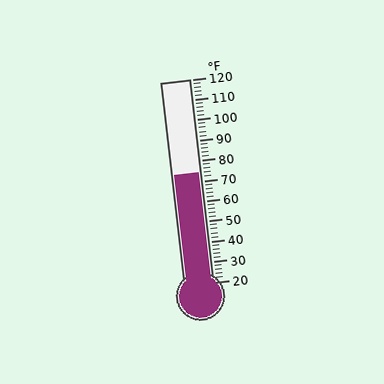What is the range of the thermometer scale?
The thermometer scale ranges from 20°F to 120°F.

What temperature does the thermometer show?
The thermometer shows approximately 74°F.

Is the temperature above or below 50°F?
The temperature is above 50°F.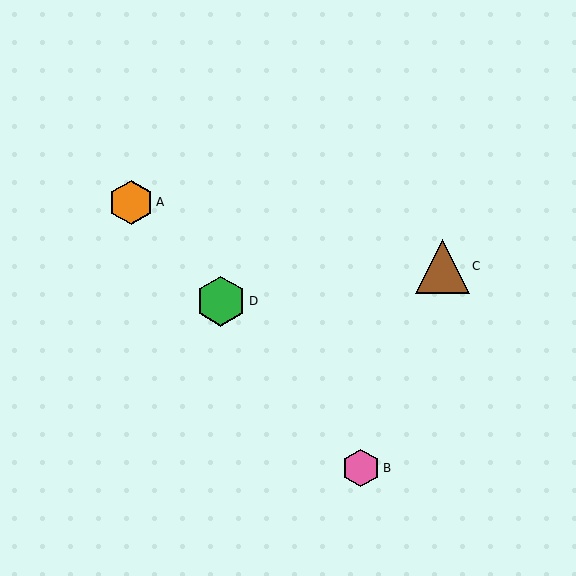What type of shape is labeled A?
Shape A is an orange hexagon.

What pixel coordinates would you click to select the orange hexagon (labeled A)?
Click at (131, 202) to select the orange hexagon A.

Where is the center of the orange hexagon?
The center of the orange hexagon is at (131, 202).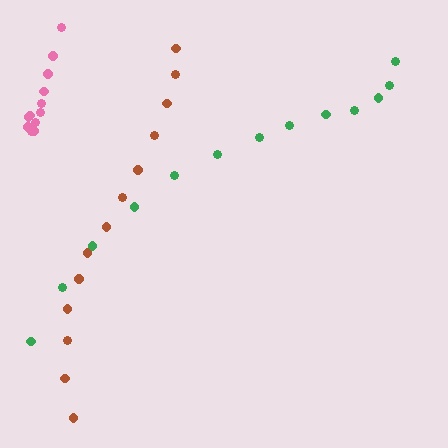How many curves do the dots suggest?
There are 3 distinct paths.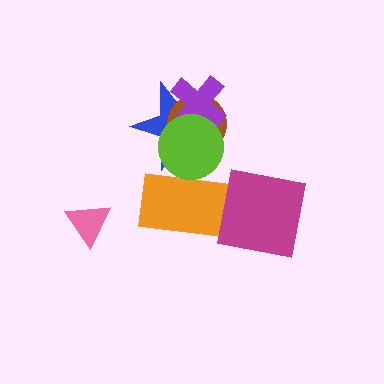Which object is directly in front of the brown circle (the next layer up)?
The purple cross is directly in front of the brown circle.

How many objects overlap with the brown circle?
3 objects overlap with the brown circle.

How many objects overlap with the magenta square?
0 objects overlap with the magenta square.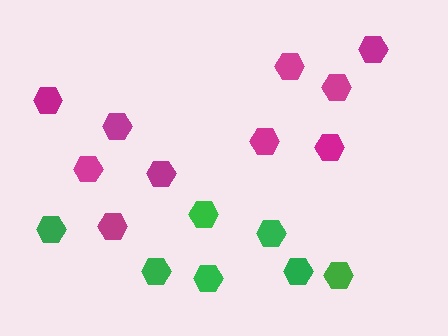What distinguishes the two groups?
There are 2 groups: one group of magenta hexagons (10) and one group of green hexagons (7).